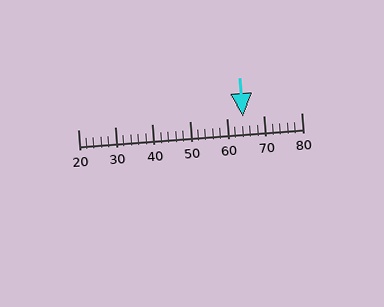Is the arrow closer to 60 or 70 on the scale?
The arrow is closer to 60.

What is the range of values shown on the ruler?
The ruler shows values from 20 to 80.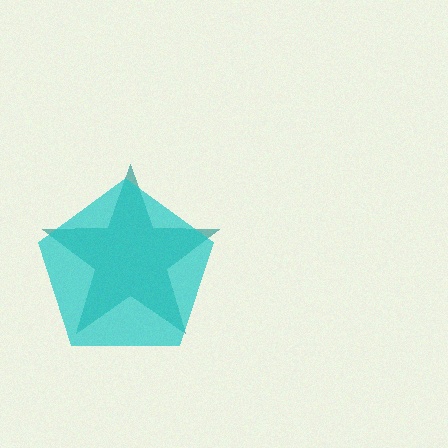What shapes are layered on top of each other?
The layered shapes are: a teal star, a cyan pentagon.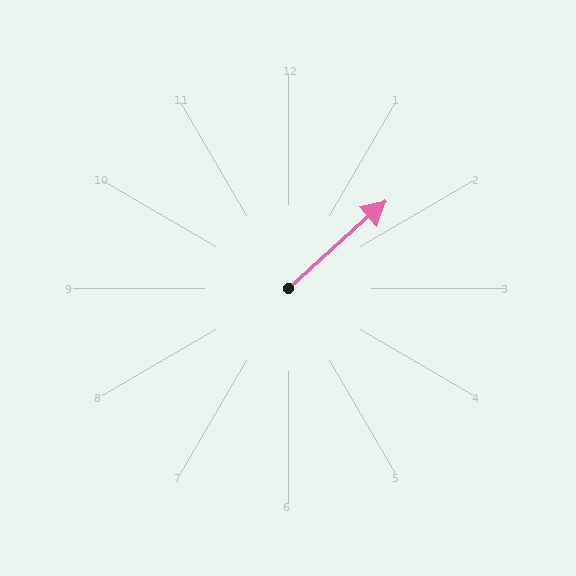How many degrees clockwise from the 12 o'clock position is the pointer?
Approximately 48 degrees.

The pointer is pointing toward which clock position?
Roughly 2 o'clock.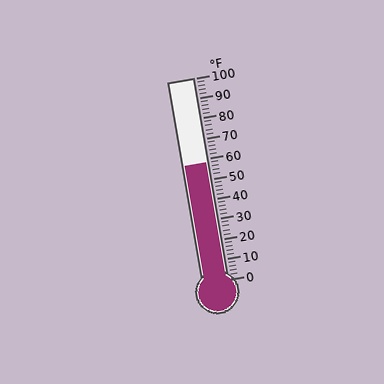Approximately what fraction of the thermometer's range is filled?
The thermometer is filled to approximately 60% of its range.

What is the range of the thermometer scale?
The thermometer scale ranges from 0°F to 100°F.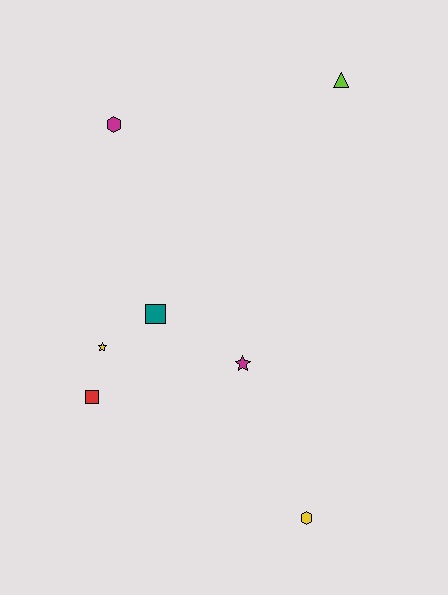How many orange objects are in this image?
There are no orange objects.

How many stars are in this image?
There are 2 stars.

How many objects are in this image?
There are 7 objects.